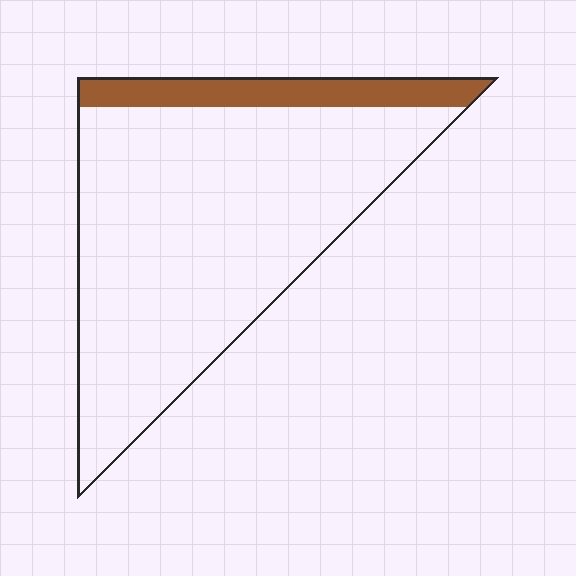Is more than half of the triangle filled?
No.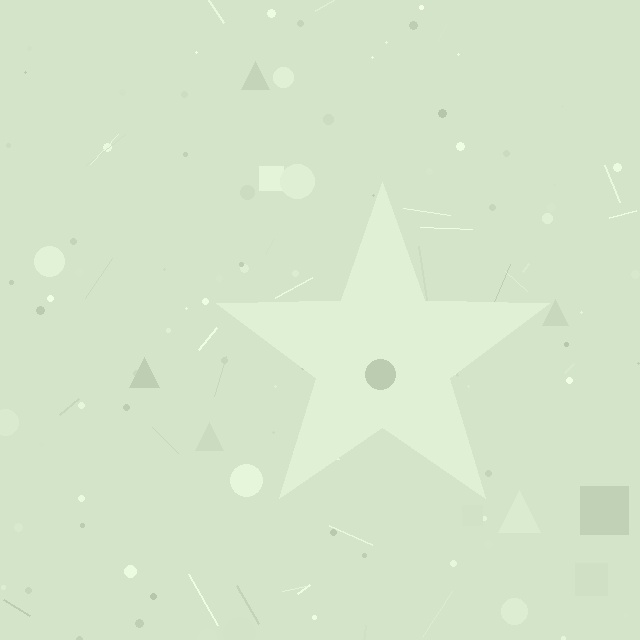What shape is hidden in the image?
A star is hidden in the image.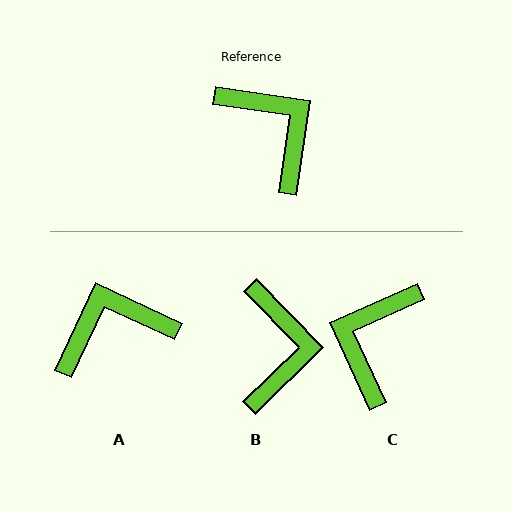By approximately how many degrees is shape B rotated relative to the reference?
Approximately 37 degrees clockwise.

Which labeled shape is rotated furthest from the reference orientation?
C, about 123 degrees away.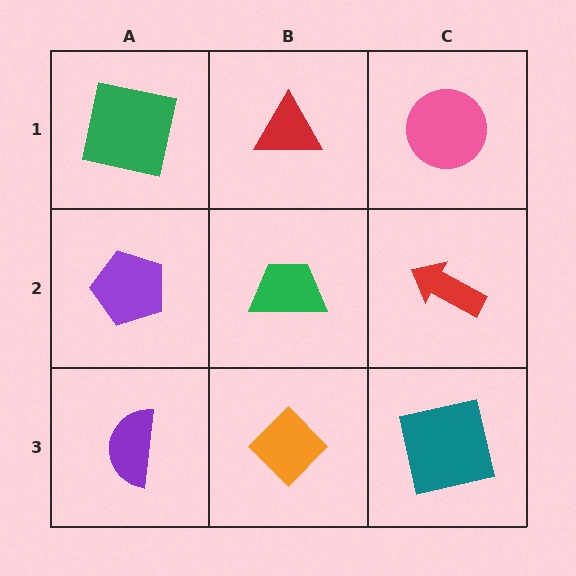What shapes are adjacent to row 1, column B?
A green trapezoid (row 2, column B), a green square (row 1, column A), a pink circle (row 1, column C).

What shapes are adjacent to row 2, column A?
A green square (row 1, column A), a purple semicircle (row 3, column A), a green trapezoid (row 2, column B).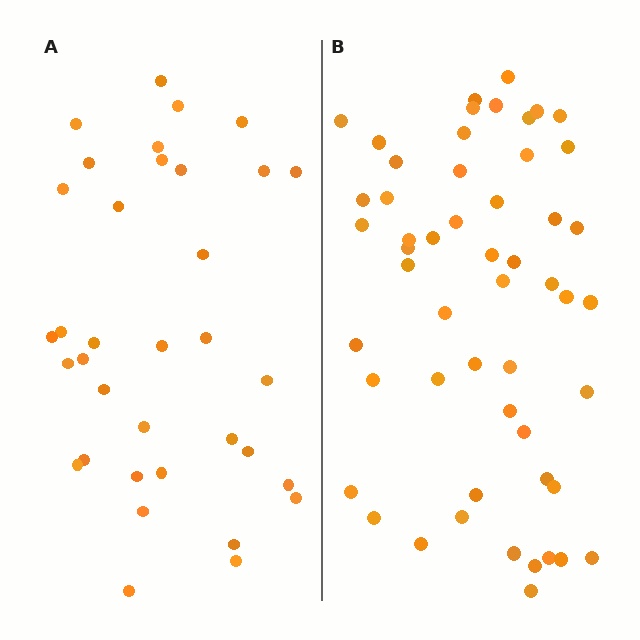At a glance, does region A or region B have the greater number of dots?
Region B (the right region) has more dots.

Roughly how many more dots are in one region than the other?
Region B has approximately 20 more dots than region A.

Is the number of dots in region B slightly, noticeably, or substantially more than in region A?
Region B has substantially more. The ratio is roughly 1.5 to 1.